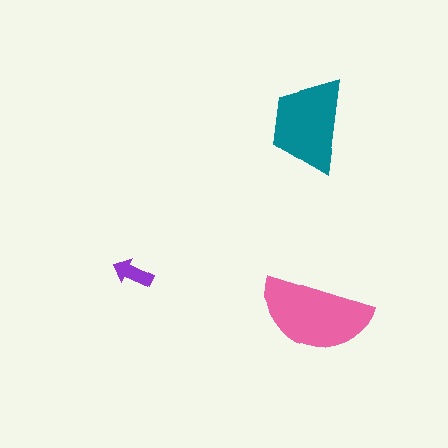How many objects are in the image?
There are 3 objects in the image.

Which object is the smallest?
The purple arrow.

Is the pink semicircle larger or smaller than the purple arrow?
Larger.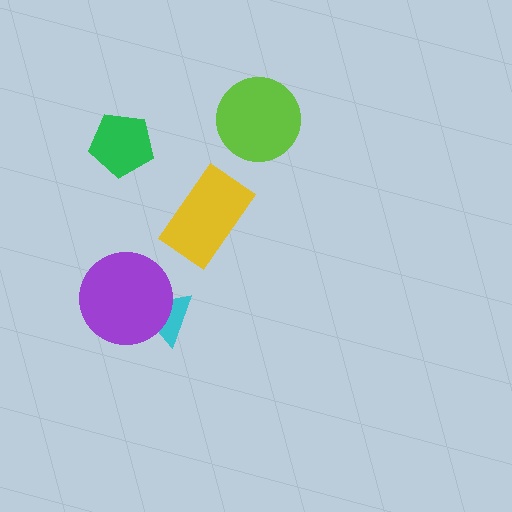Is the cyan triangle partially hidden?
Yes, it is partially covered by another shape.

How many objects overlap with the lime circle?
0 objects overlap with the lime circle.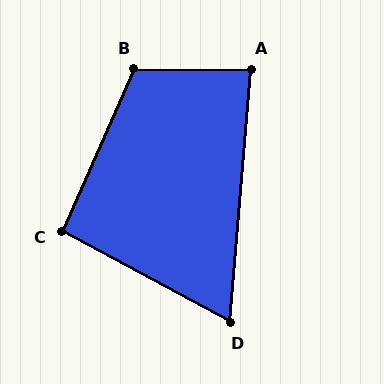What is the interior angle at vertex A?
Approximately 86 degrees (approximately right).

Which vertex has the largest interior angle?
B, at approximately 114 degrees.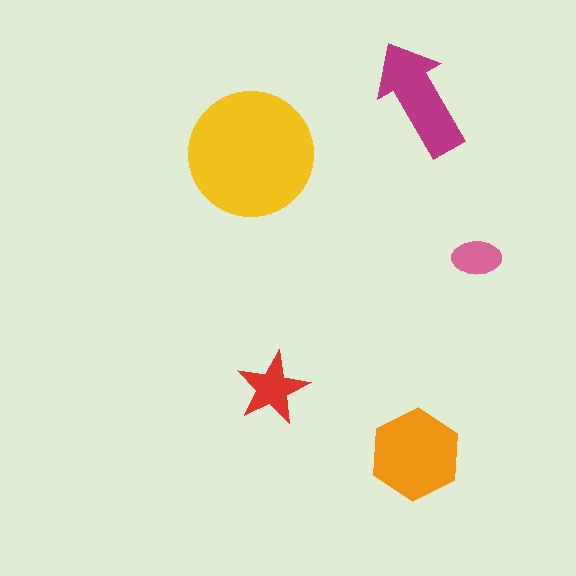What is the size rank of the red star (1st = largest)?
4th.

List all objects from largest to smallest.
The yellow circle, the orange hexagon, the magenta arrow, the red star, the pink ellipse.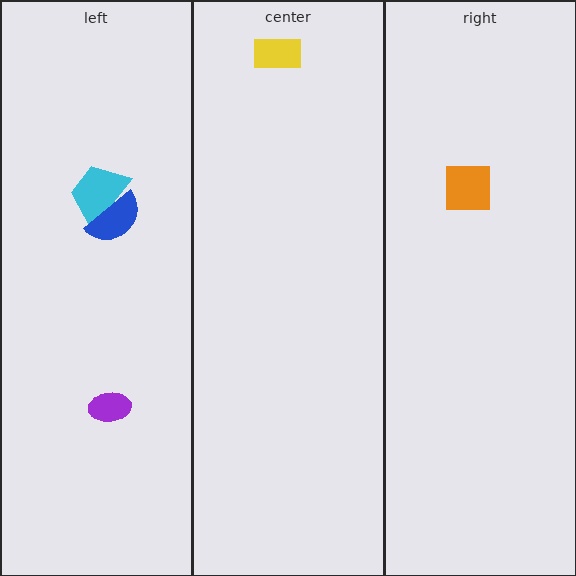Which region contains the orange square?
The right region.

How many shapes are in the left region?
3.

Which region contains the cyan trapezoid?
The left region.